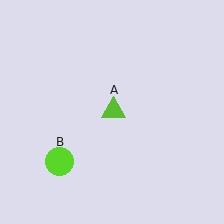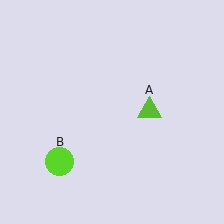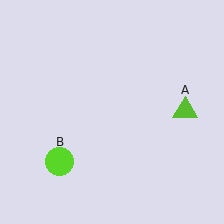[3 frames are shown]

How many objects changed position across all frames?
1 object changed position: lime triangle (object A).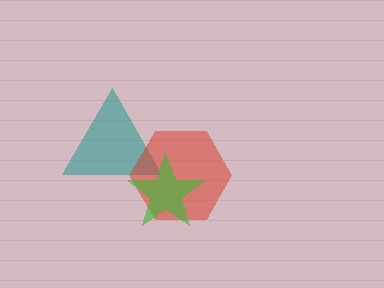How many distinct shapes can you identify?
There are 3 distinct shapes: a teal triangle, a red hexagon, a green star.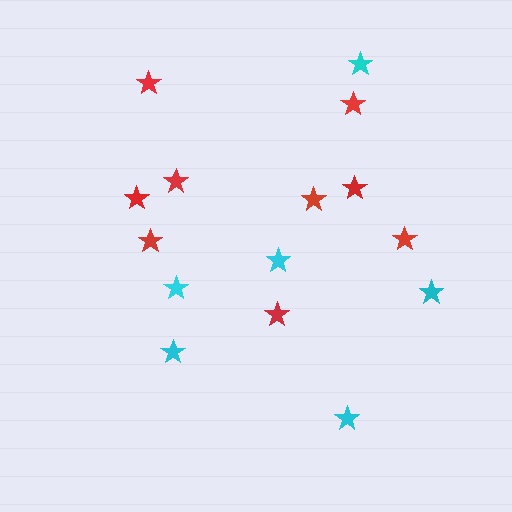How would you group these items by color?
There are 2 groups: one group of cyan stars (6) and one group of red stars (9).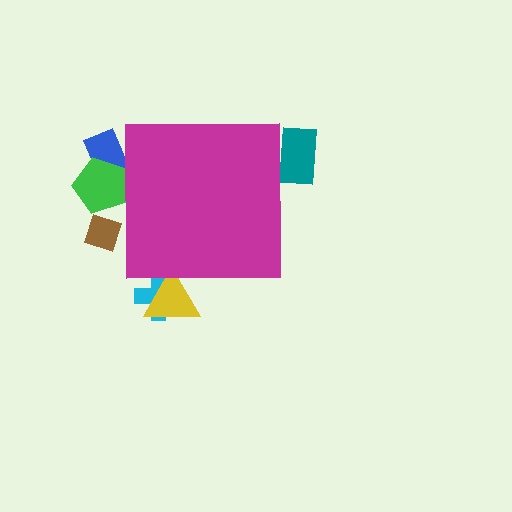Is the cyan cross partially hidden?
Yes, the cyan cross is partially hidden behind the magenta square.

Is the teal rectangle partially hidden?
Yes, the teal rectangle is partially hidden behind the magenta square.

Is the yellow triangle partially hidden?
Yes, the yellow triangle is partially hidden behind the magenta square.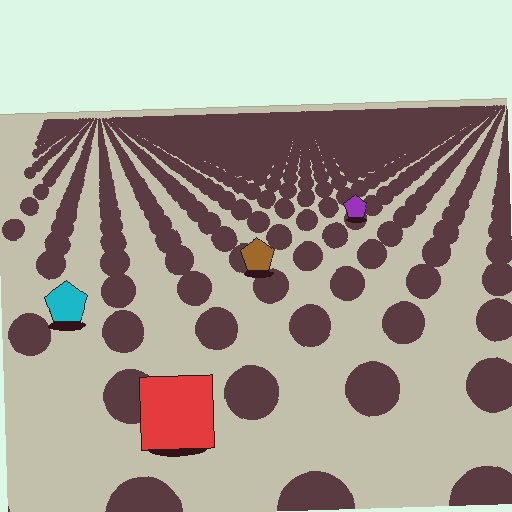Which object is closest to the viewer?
The red square is closest. The texture marks near it are larger and more spread out.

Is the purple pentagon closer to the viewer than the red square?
No. The red square is closer — you can tell from the texture gradient: the ground texture is coarser near it.